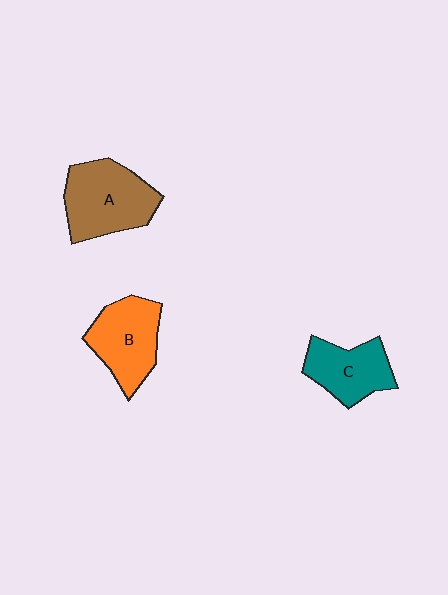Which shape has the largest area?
Shape A (brown).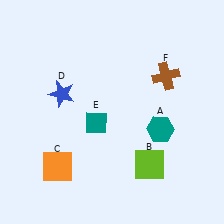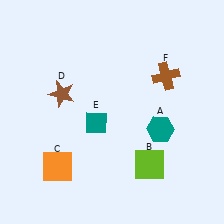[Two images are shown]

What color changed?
The star (D) changed from blue in Image 1 to brown in Image 2.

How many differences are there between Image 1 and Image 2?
There is 1 difference between the two images.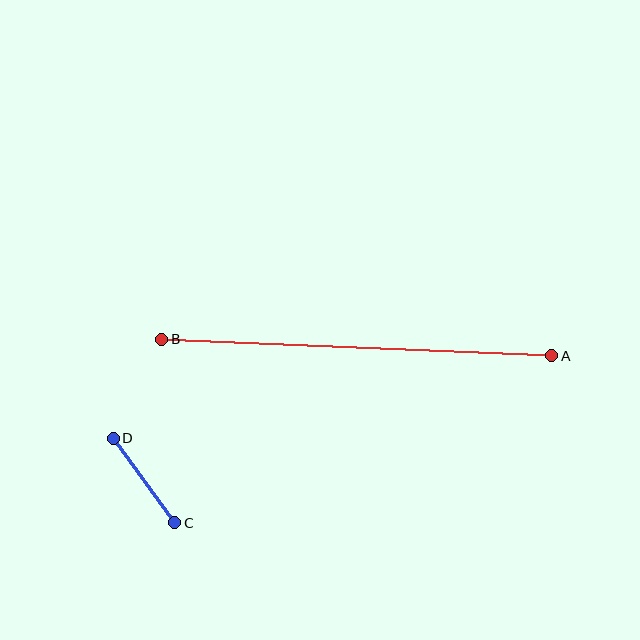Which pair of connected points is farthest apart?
Points A and B are farthest apart.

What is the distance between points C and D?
The distance is approximately 105 pixels.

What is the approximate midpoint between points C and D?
The midpoint is at approximately (144, 480) pixels.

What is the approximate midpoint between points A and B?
The midpoint is at approximately (357, 347) pixels.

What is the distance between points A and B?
The distance is approximately 390 pixels.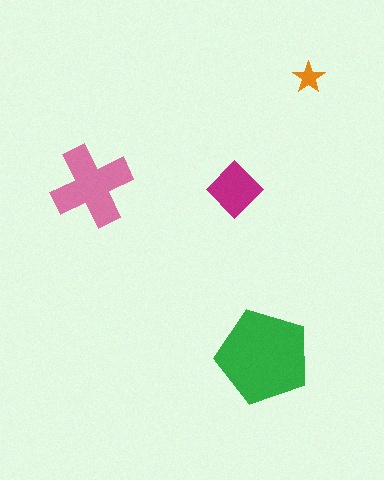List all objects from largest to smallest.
The green pentagon, the pink cross, the magenta diamond, the orange star.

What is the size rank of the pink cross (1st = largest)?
2nd.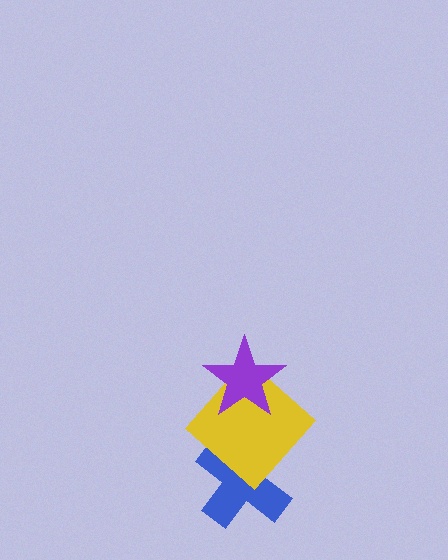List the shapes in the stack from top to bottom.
From top to bottom: the purple star, the yellow diamond, the blue cross.